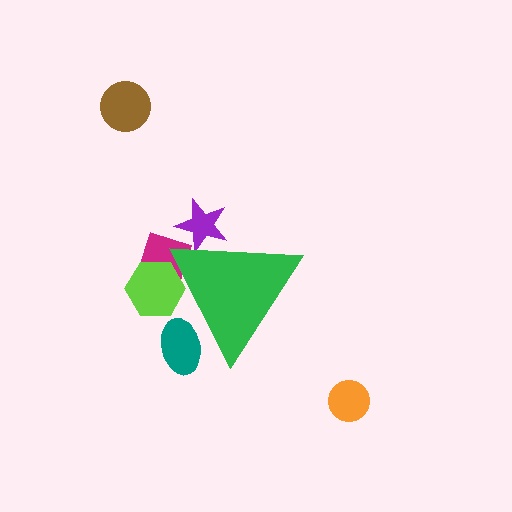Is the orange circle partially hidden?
No, the orange circle is fully visible.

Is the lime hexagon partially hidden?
Yes, the lime hexagon is partially hidden behind the green triangle.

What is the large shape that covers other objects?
A green triangle.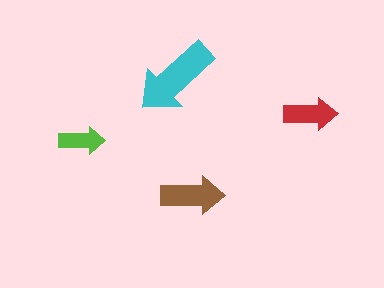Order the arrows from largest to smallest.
the cyan one, the brown one, the red one, the lime one.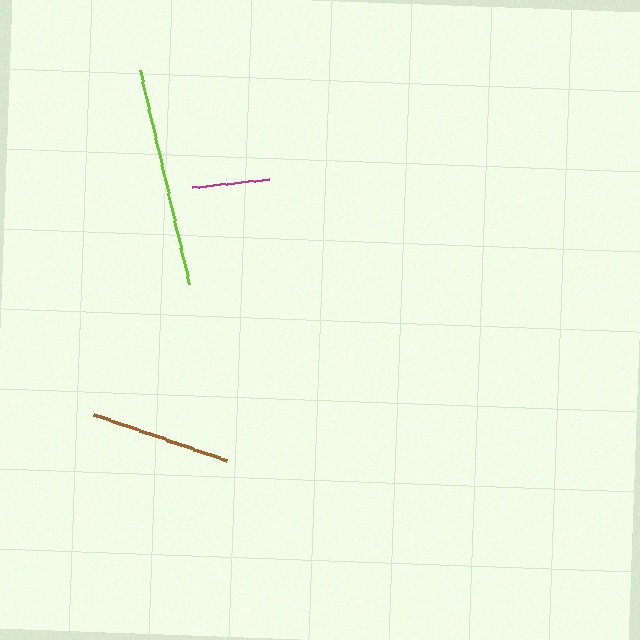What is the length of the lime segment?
The lime segment is approximately 220 pixels long.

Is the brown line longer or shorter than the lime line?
The lime line is longer than the brown line.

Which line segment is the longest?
The lime line is the longest at approximately 220 pixels.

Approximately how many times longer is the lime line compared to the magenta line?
The lime line is approximately 2.8 times the length of the magenta line.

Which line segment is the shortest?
The magenta line is the shortest at approximately 78 pixels.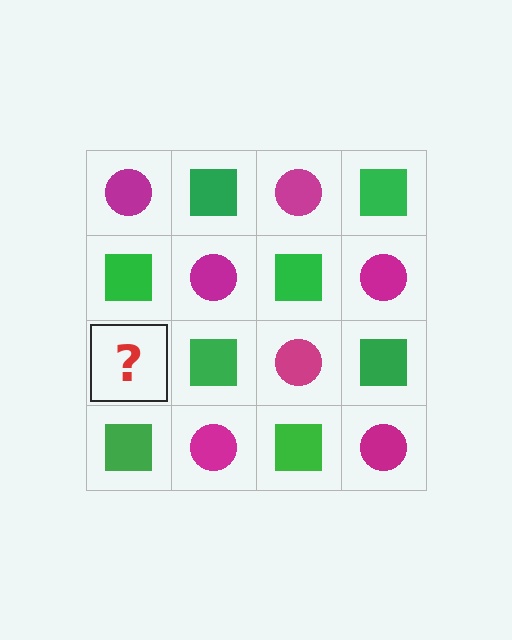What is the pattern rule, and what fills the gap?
The rule is that it alternates magenta circle and green square in a checkerboard pattern. The gap should be filled with a magenta circle.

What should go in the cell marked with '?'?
The missing cell should contain a magenta circle.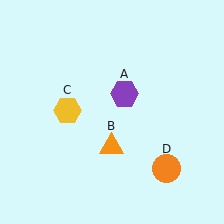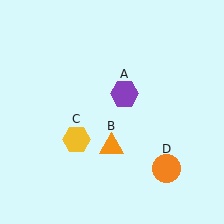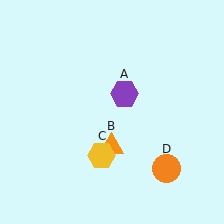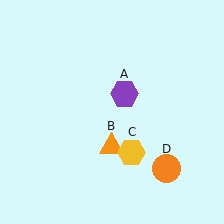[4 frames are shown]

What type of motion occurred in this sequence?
The yellow hexagon (object C) rotated counterclockwise around the center of the scene.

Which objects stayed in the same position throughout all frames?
Purple hexagon (object A) and orange triangle (object B) and orange circle (object D) remained stationary.